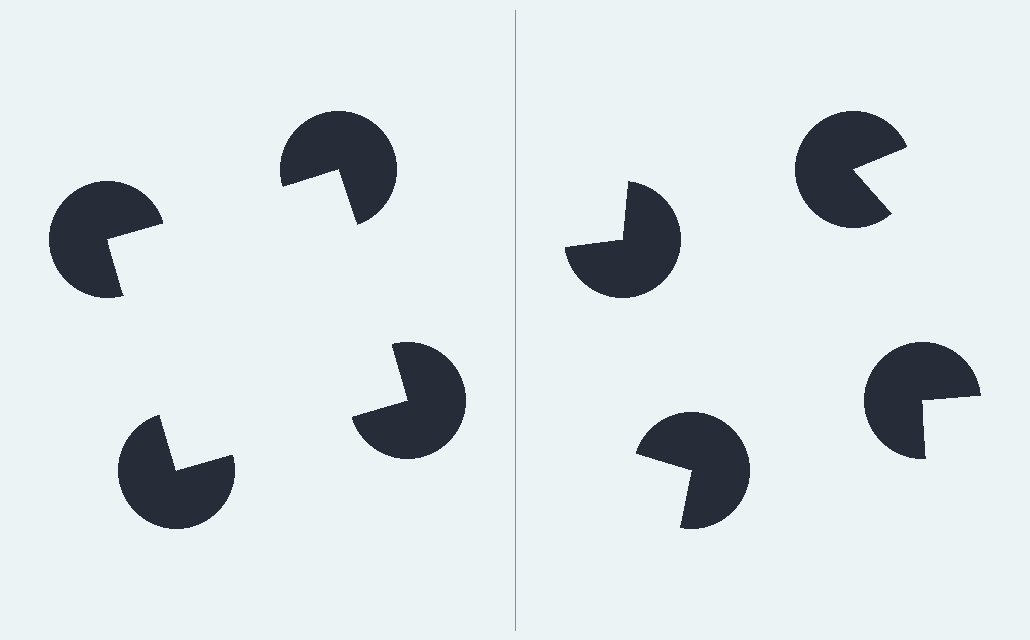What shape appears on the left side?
An illusory square.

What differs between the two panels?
The pac-man discs are positioned identically on both sides; only the wedge orientations differ. On the left they align to a square; on the right they are misaligned.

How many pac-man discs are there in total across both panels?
8 — 4 on each side.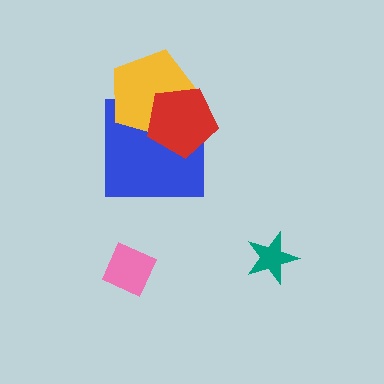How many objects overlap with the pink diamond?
0 objects overlap with the pink diamond.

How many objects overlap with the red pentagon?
2 objects overlap with the red pentagon.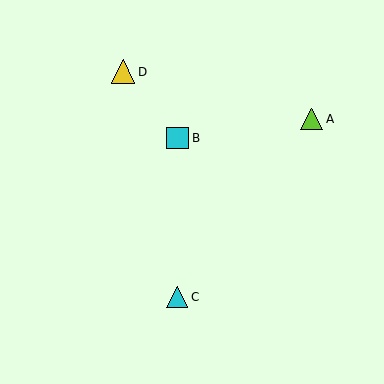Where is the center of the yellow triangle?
The center of the yellow triangle is at (123, 72).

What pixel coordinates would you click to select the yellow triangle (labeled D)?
Click at (123, 72) to select the yellow triangle D.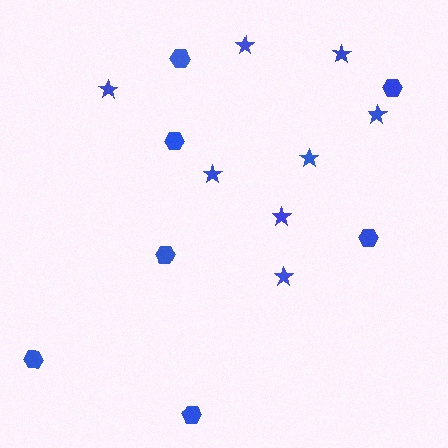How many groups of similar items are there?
There are 2 groups: one group of hexagons (7) and one group of stars (8).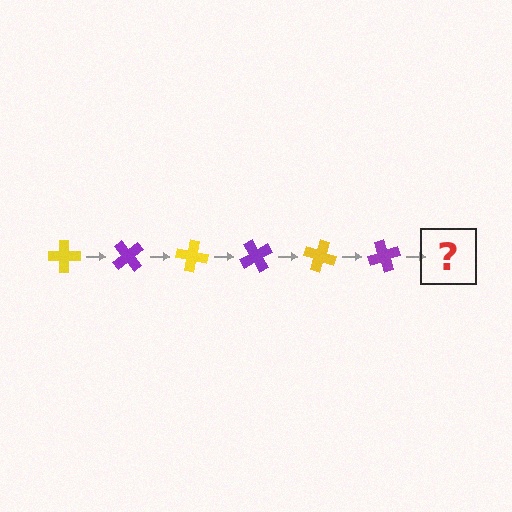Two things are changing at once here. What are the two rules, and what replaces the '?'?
The two rules are that it rotates 50 degrees each step and the color cycles through yellow and purple. The '?' should be a yellow cross, rotated 300 degrees from the start.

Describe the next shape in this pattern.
It should be a yellow cross, rotated 300 degrees from the start.